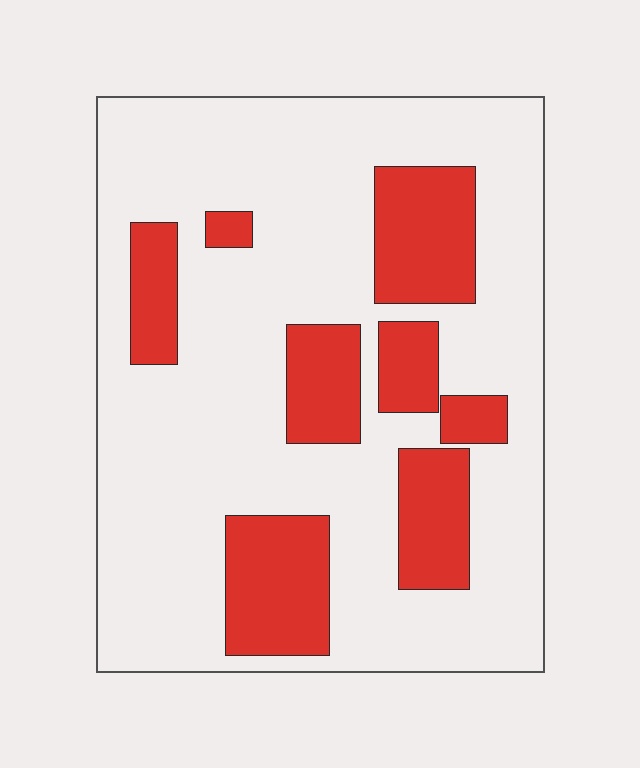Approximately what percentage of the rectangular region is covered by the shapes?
Approximately 25%.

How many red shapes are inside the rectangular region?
8.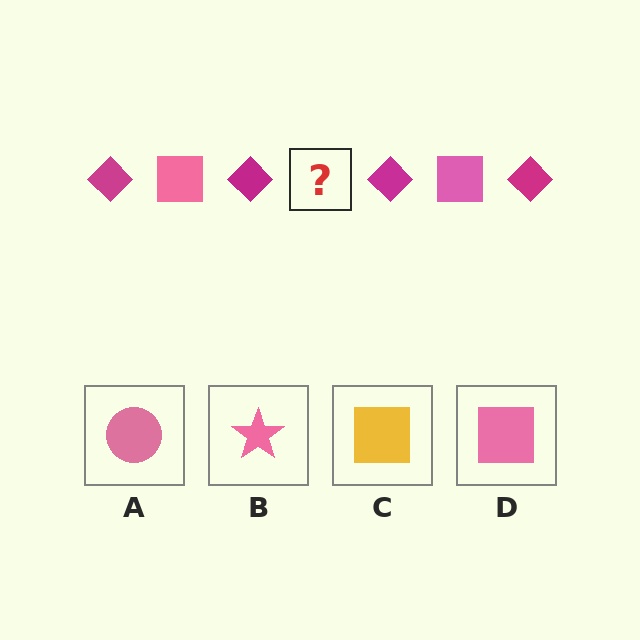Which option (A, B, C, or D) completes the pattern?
D.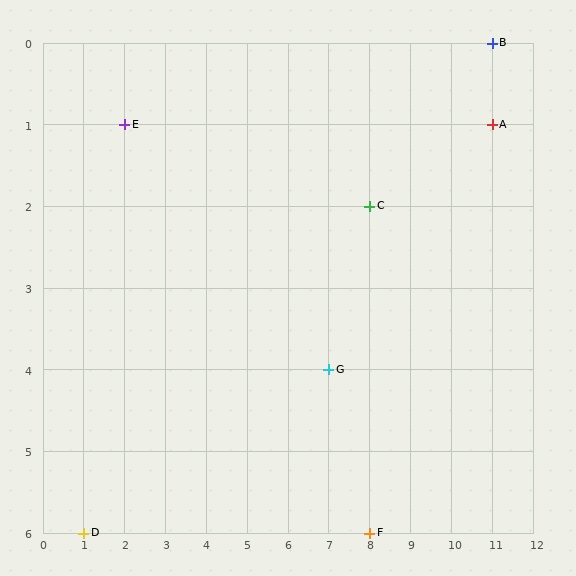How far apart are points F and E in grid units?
Points F and E are 6 columns and 5 rows apart (about 7.8 grid units diagonally).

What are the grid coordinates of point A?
Point A is at grid coordinates (11, 1).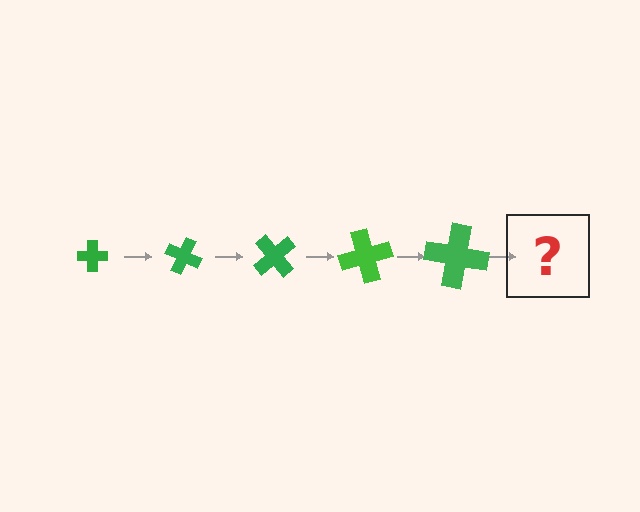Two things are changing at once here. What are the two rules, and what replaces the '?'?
The two rules are that the cross grows larger each step and it rotates 25 degrees each step. The '?' should be a cross, larger than the previous one and rotated 125 degrees from the start.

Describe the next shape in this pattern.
It should be a cross, larger than the previous one and rotated 125 degrees from the start.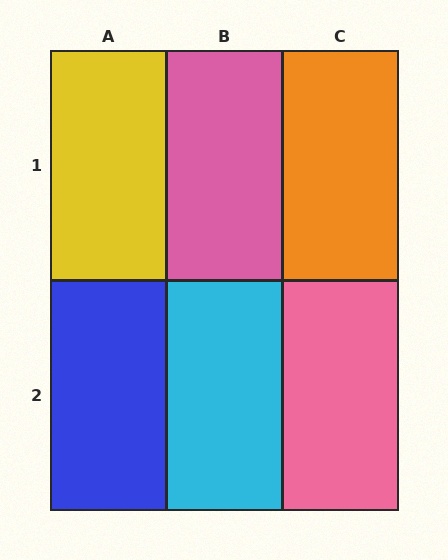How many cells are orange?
1 cell is orange.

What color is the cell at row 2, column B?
Cyan.